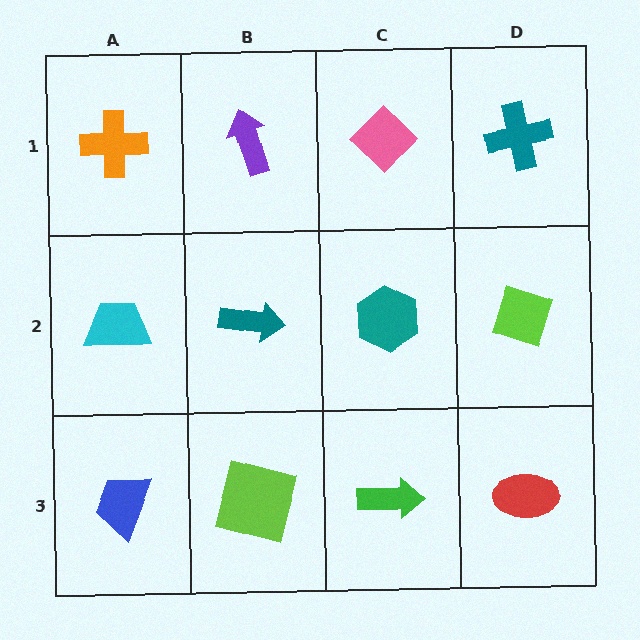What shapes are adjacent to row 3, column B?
A teal arrow (row 2, column B), a blue trapezoid (row 3, column A), a green arrow (row 3, column C).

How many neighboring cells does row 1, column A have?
2.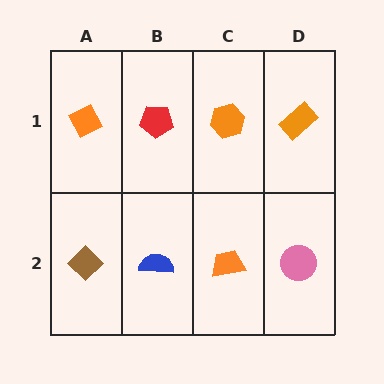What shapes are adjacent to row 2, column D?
An orange rectangle (row 1, column D), an orange trapezoid (row 2, column C).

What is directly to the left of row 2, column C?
A blue semicircle.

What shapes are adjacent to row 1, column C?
An orange trapezoid (row 2, column C), a red pentagon (row 1, column B), an orange rectangle (row 1, column D).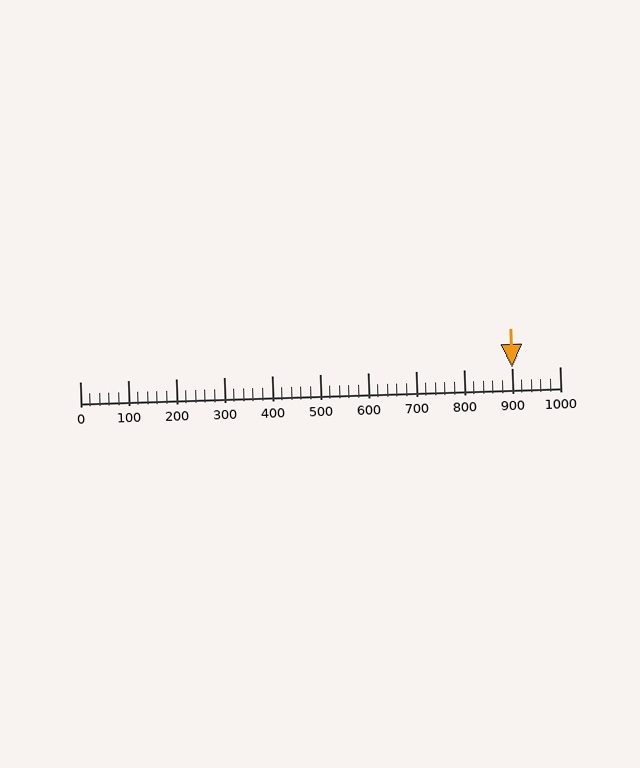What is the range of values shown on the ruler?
The ruler shows values from 0 to 1000.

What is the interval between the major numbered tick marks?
The major tick marks are spaced 100 units apart.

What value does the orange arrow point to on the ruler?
The orange arrow points to approximately 900.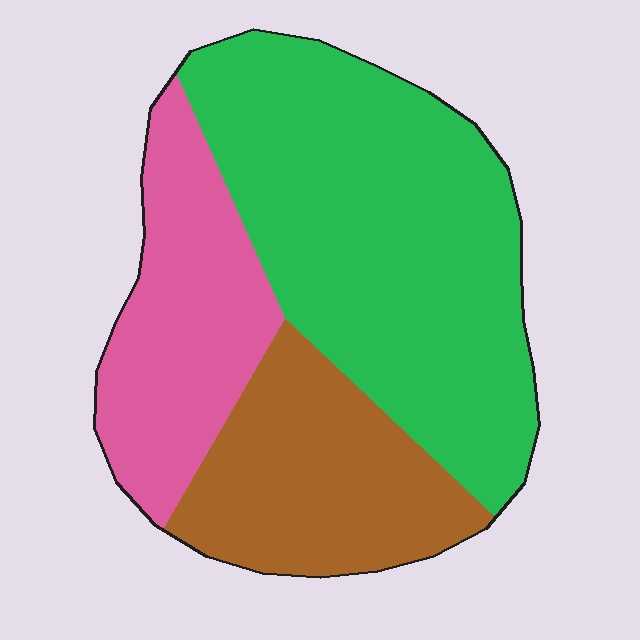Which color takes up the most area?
Green, at roughly 50%.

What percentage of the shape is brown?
Brown takes up about one quarter (1/4) of the shape.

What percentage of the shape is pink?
Pink takes up less than a quarter of the shape.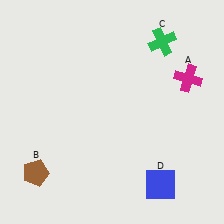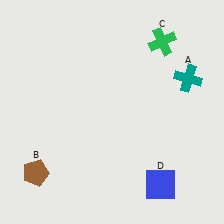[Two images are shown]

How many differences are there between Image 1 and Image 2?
There is 1 difference between the two images.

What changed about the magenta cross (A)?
In Image 1, A is magenta. In Image 2, it changed to teal.